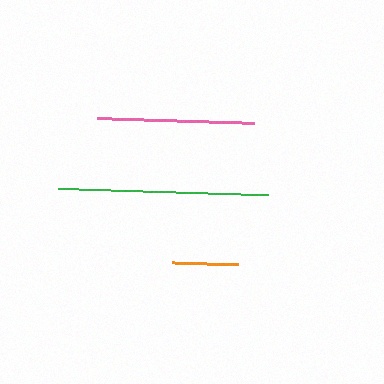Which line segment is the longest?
The green line is the longest at approximately 210 pixels.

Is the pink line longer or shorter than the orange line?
The pink line is longer than the orange line.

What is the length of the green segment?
The green segment is approximately 210 pixels long.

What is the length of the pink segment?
The pink segment is approximately 156 pixels long.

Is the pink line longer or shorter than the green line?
The green line is longer than the pink line.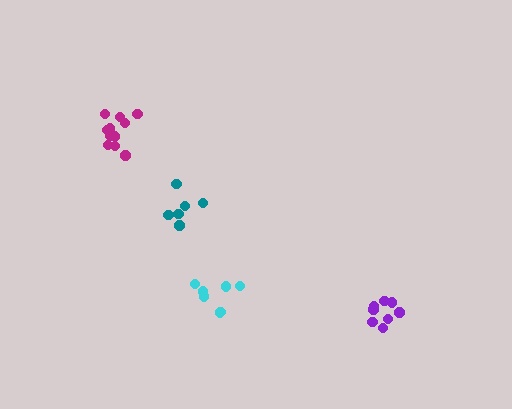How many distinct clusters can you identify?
There are 4 distinct clusters.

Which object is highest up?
The magenta cluster is topmost.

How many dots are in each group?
Group 1: 7 dots, Group 2: 8 dots, Group 3: 11 dots, Group 4: 6 dots (32 total).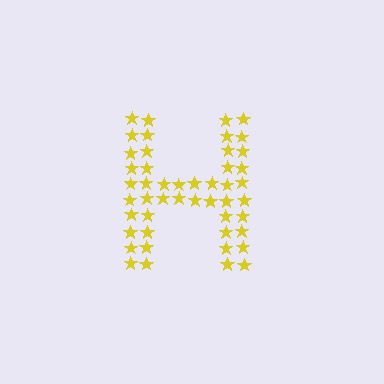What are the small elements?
The small elements are stars.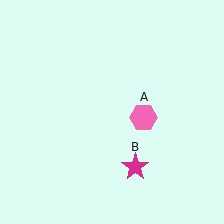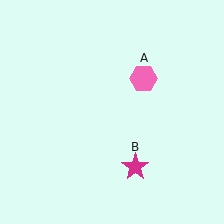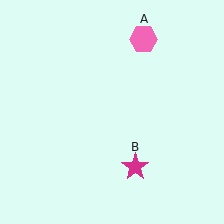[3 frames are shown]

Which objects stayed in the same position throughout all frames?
Magenta star (object B) remained stationary.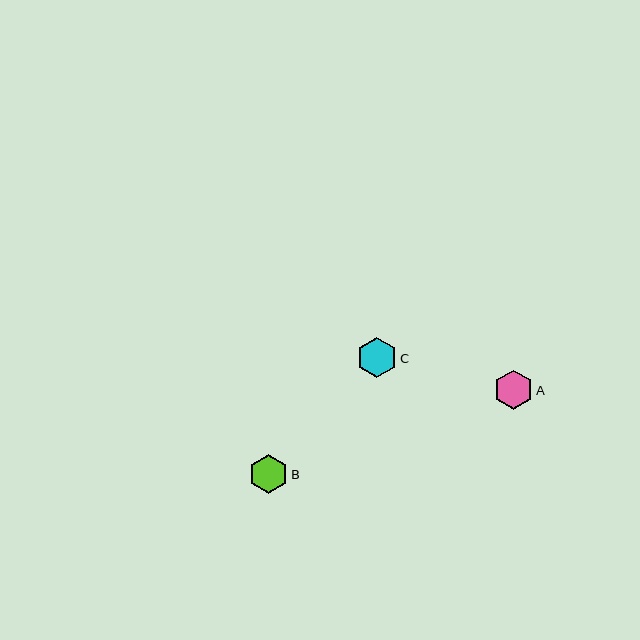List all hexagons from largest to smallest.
From largest to smallest: C, A, B.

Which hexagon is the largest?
Hexagon C is the largest with a size of approximately 40 pixels.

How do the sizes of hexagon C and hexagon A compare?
Hexagon C and hexagon A are approximately the same size.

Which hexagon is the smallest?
Hexagon B is the smallest with a size of approximately 39 pixels.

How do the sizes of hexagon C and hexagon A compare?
Hexagon C and hexagon A are approximately the same size.